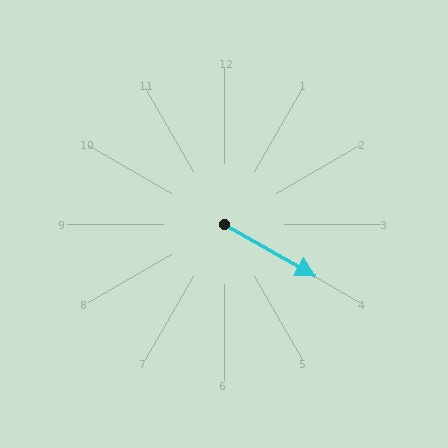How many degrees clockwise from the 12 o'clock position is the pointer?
Approximately 119 degrees.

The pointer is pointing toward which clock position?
Roughly 4 o'clock.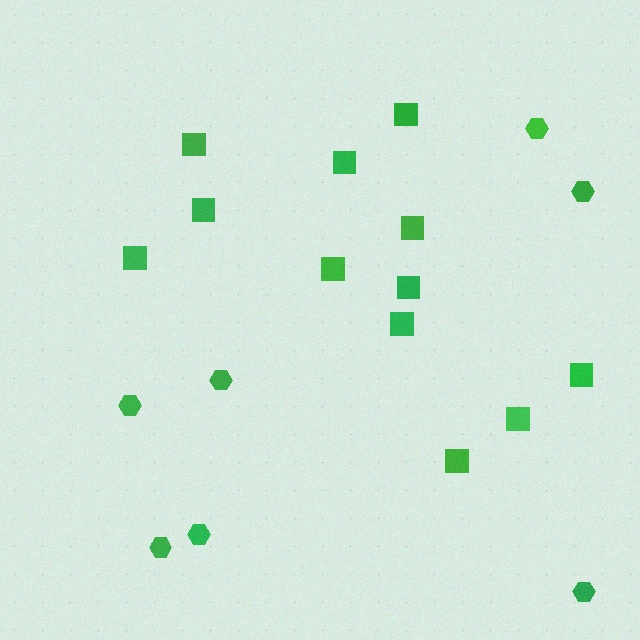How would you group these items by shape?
There are 2 groups: one group of hexagons (7) and one group of squares (12).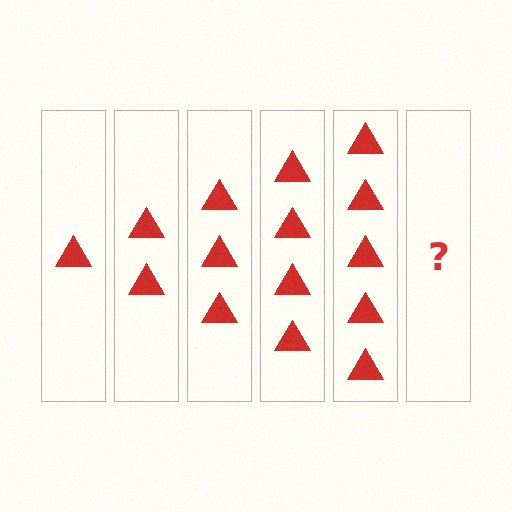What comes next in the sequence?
The next element should be 6 triangles.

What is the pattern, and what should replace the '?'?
The pattern is that each step adds one more triangle. The '?' should be 6 triangles.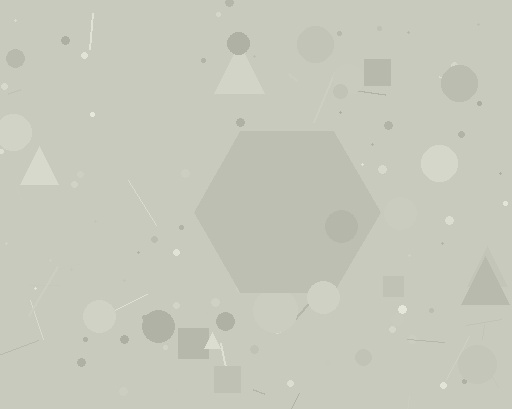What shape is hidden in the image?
A hexagon is hidden in the image.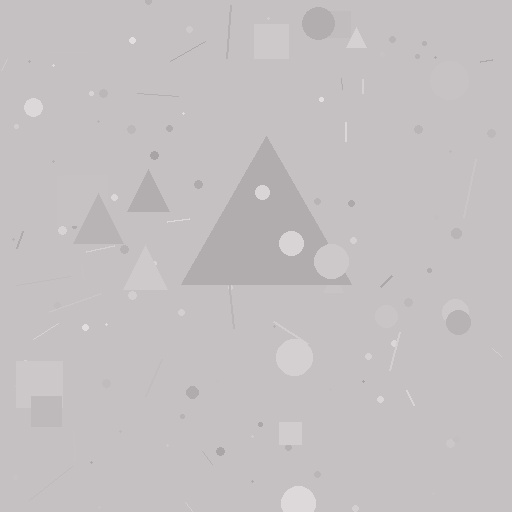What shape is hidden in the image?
A triangle is hidden in the image.